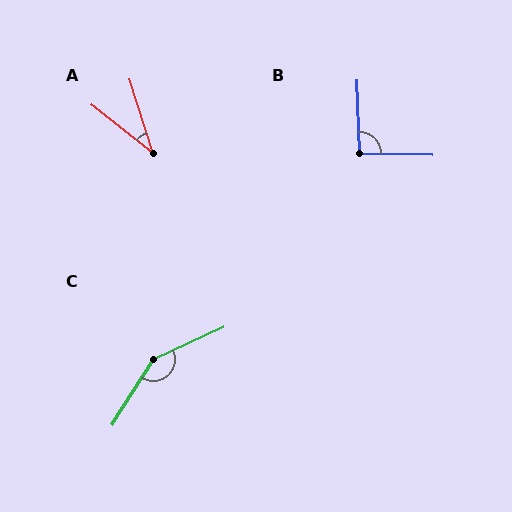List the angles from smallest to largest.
A (34°), B (93°), C (148°).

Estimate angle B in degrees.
Approximately 93 degrees.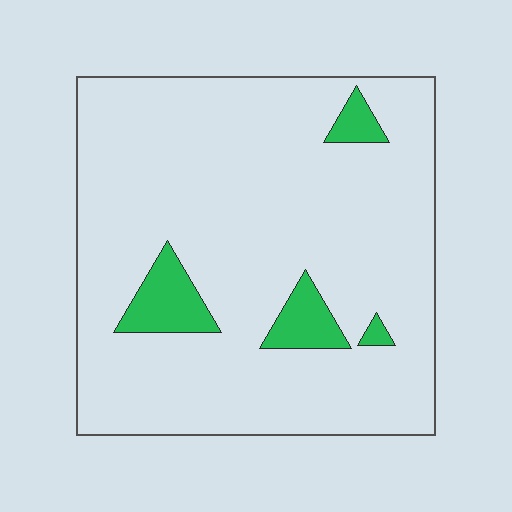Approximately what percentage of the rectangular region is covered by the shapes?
Approximately 10%.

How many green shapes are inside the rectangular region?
4.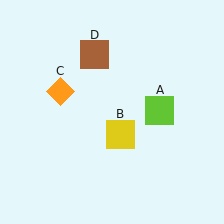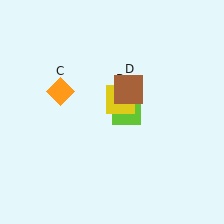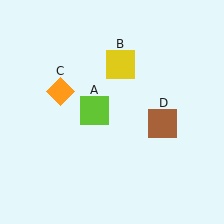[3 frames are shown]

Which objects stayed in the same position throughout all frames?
Orange diamond (object C) remained stationary.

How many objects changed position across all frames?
3 objects changed position: lime square (object A), yellow square (object B), brown square (object D).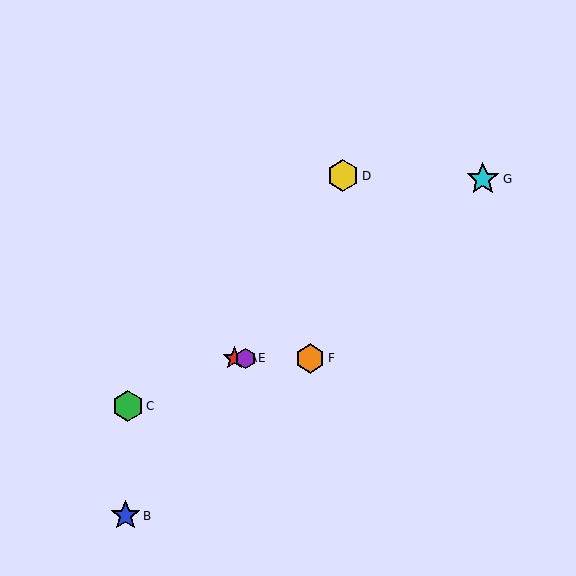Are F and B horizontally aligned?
No, F is at y≈358 and B is at y≈516.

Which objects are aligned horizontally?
Objects A, E, F are aligned horizontally.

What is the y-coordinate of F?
Object F is at y≈358.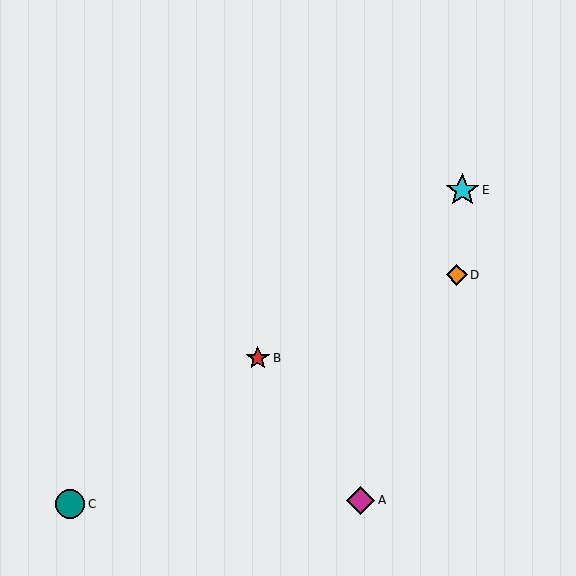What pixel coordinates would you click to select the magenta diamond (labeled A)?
Click at (361, 500) to select the magenta diamond A.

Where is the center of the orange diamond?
The center of the orange diamond is at (457, 275).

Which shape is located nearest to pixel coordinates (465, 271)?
The orange diamond (labeled D) at (457, 275) is nearest to that location.